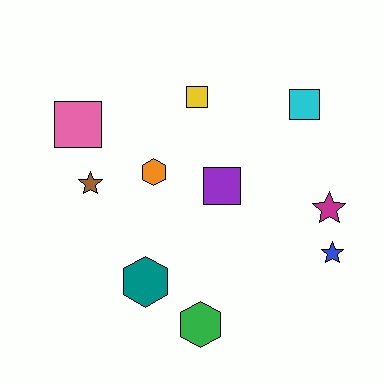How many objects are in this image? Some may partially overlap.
There are 10 objects.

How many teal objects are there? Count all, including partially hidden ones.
There is 1 teal object.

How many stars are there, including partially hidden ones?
There are 3 stars.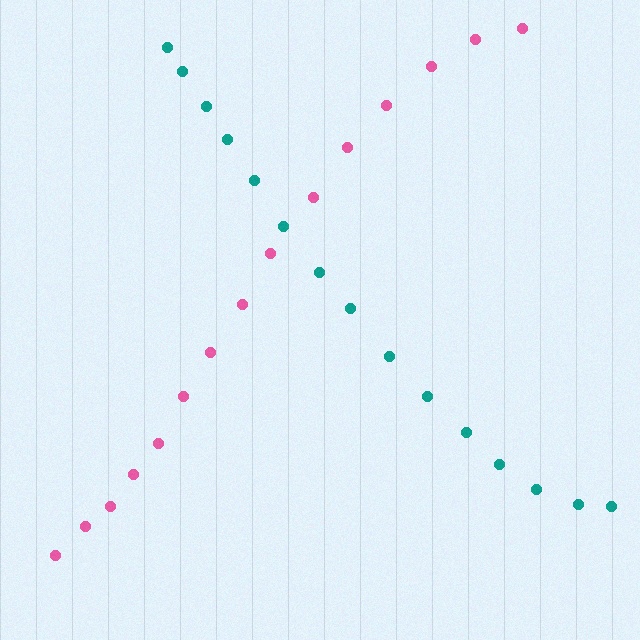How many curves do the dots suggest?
There are 2 distinct paths.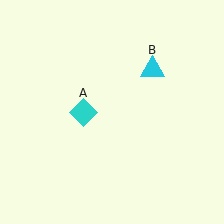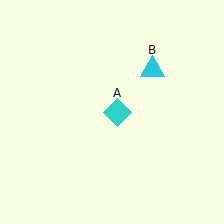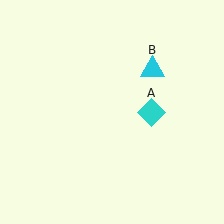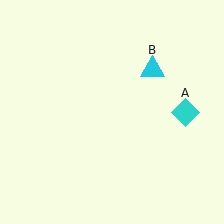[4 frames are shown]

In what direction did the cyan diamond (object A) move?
The cyan diamond (object A) moved right.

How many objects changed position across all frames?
1 object changed position: cyan diamond (object A).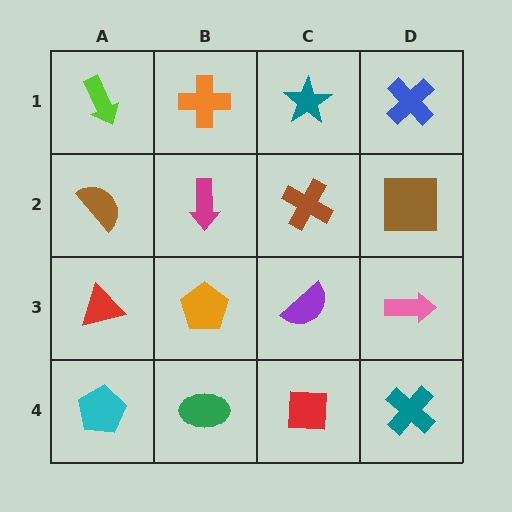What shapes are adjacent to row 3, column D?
A brown square (row 2, column D), a teal cross (row 4, column D), a purple semicircle (row 3, column C).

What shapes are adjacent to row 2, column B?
An orange cross (row 1, column B), an orange pentagon (row 3, column B), a brown semicircle (row 2, column A), a brown cross (row 2, column C).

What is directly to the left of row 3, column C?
An orange pentagon.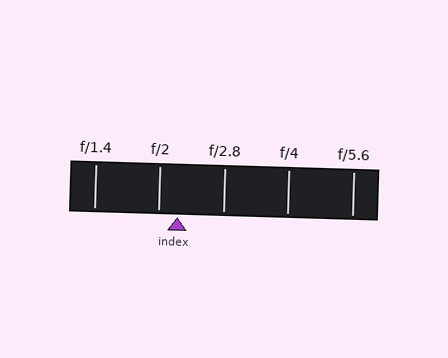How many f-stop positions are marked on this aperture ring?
There are 5 f-stop positions marked.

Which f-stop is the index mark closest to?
The index mark is closest to f/2.